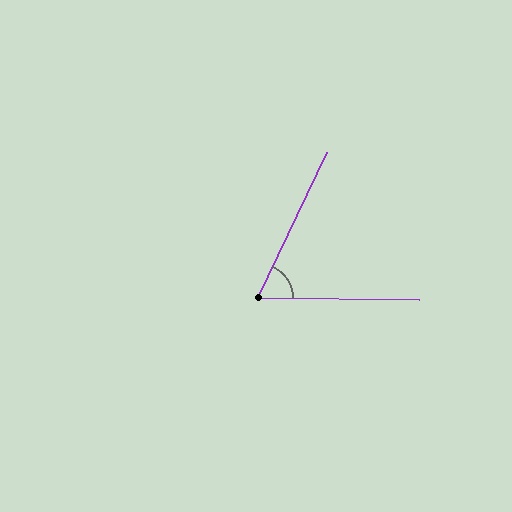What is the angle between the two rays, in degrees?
Approximately 65 degrees.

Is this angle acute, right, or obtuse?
It is acute.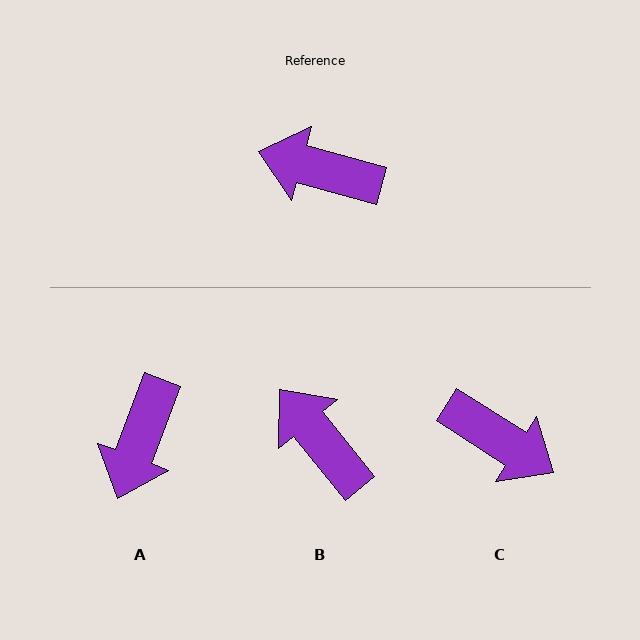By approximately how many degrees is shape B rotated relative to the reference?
Approximately 35 degrees clockwise.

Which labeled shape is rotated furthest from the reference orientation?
C, about 163 degrees away.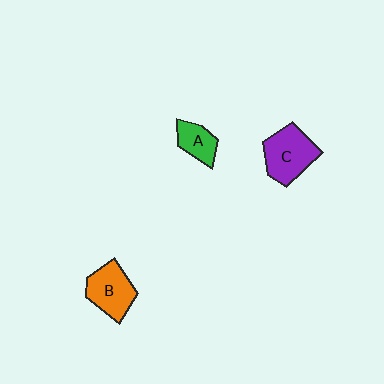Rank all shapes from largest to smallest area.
From largest to smallest: C (purple), B (orange), A (green).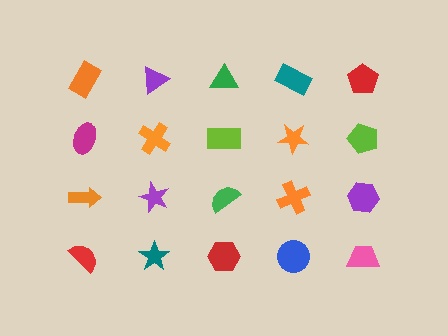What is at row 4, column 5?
A pink trapezoid.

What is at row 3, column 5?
A purple hexagon.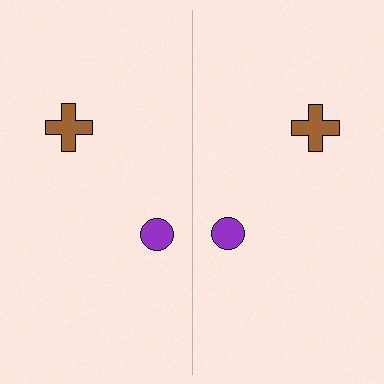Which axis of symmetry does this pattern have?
The pattern has a vertical axis of symmetry running through the center of the image.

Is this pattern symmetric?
Yes, this pattern has bilateral (reflection) symmetry.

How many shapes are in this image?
There are 4 shapes in this image.